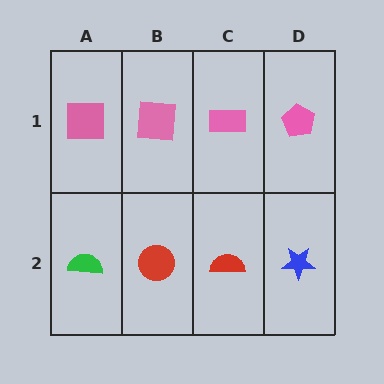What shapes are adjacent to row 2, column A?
A pink square (row 1, column A), a red circle (row 2, column B).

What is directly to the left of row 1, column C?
A pink square.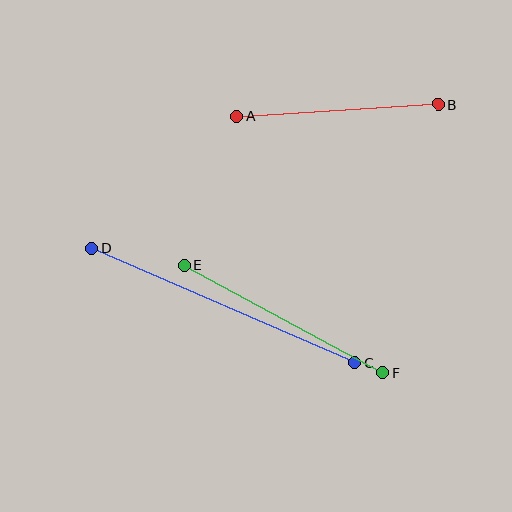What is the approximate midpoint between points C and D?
The midpoint is at approximately (223, 306) pixels.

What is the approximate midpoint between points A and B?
The midpoint is at approximately (338, 110) pixels.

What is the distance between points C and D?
The distance is approximately 287 pixels.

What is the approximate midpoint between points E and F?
The midpoint is at approximately (283, 319) pixels.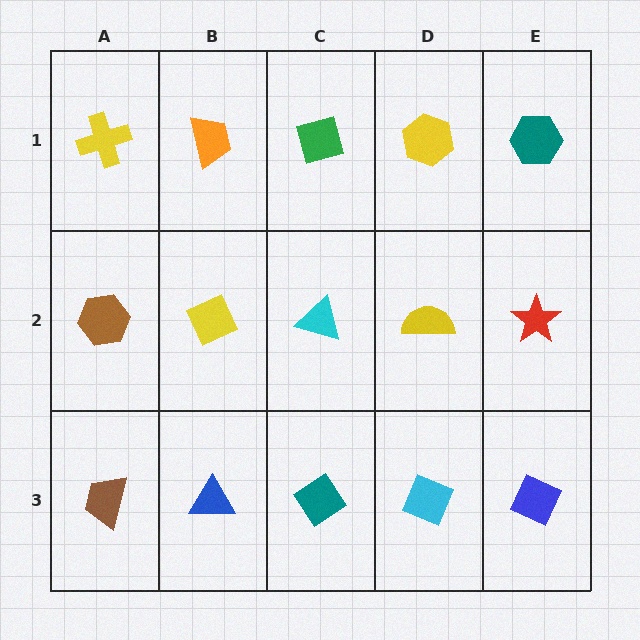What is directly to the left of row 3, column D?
A teal diamond.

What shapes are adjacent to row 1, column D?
A yellow semicircle (row 2, column D), a green square (row 1, column C), a teal hexagon (row 1, column E).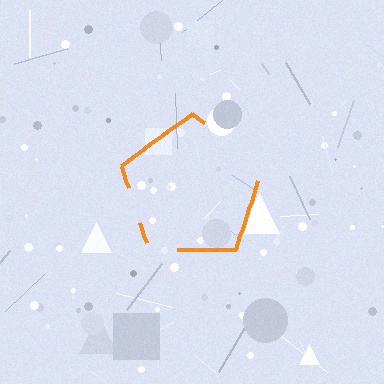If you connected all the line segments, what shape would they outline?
They would outline a pentagon.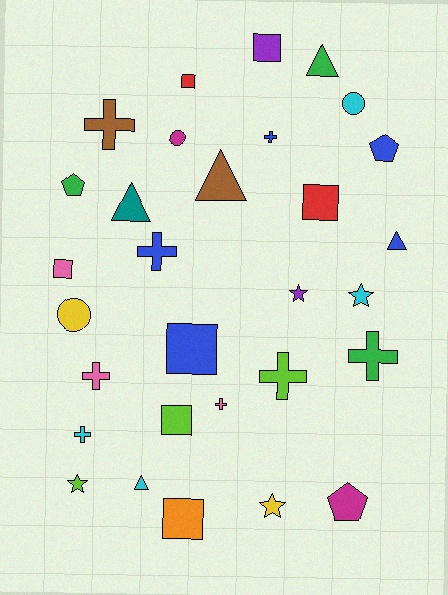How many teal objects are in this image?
There is 1 teal object.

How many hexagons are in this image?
There are no hexagons.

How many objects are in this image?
There are 30 objects.